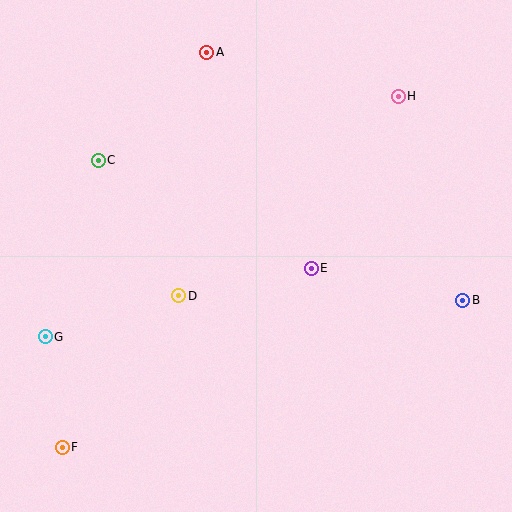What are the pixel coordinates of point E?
Point E is at (311, 268).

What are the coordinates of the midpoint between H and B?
The midpoint between H and B is at (430, 198).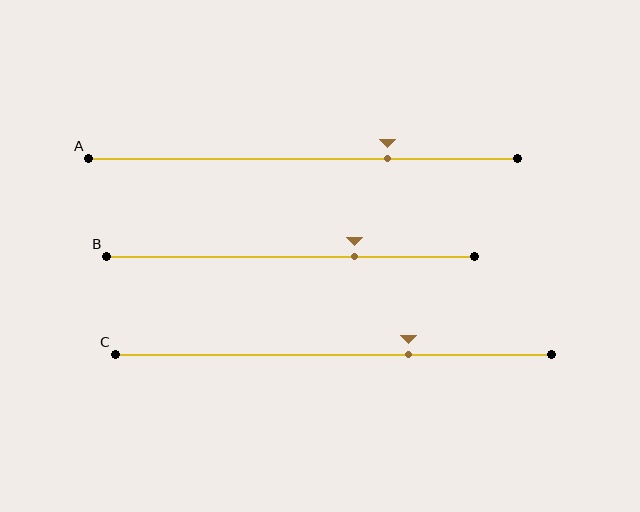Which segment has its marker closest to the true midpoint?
Segment C has its marker closest to the true midpoint.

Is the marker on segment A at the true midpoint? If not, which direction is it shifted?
No, the marker on segment A is shifted to the right by about 20% of the segment length.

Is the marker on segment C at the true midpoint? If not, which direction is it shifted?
No, the marker on segment C is shifted to the right by about 17% of the segment length.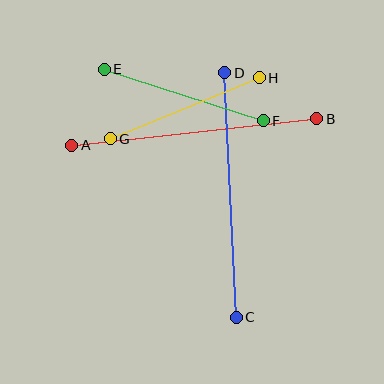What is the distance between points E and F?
The distance is approximately 167 pixels.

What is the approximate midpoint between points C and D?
The midpoint is at approximately (231, 195) pixels.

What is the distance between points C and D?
The distance is approximately 245 pixels.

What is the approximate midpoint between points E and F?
The midpoint is at approximately (184, 95) pixels.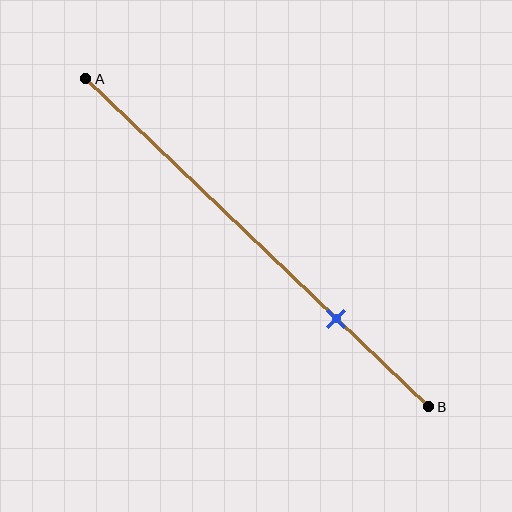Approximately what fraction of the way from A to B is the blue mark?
The blue mark is approximately 75% of the way from A to B.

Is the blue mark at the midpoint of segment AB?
No, the mark is at about 75% from A, not at the 50% midpoint.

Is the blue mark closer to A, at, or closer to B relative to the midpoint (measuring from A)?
The blue mark is closer to point B than the midpoint of segment AB.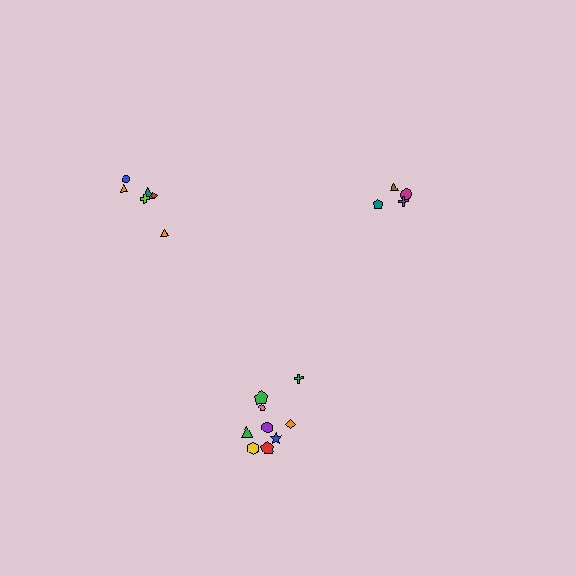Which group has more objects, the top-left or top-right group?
The top-left group.